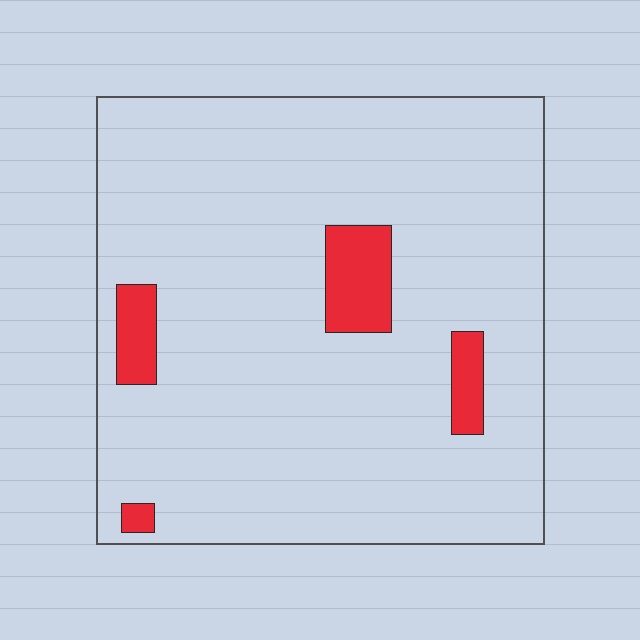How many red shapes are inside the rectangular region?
4.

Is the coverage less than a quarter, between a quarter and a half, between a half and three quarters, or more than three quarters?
Less than a quarter.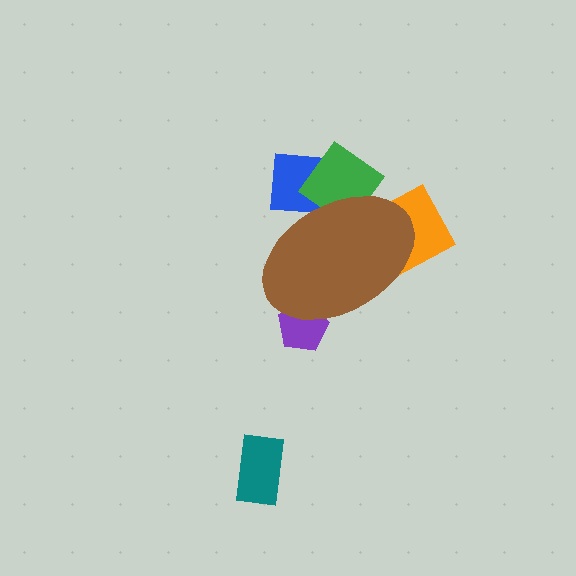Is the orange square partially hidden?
Yes, the orange square is partially hidden behind the brown ellipse.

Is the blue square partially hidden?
Yes, the blue square is partially hidden behind the brown ellipse.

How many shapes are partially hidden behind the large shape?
4 shapes are partially hidden.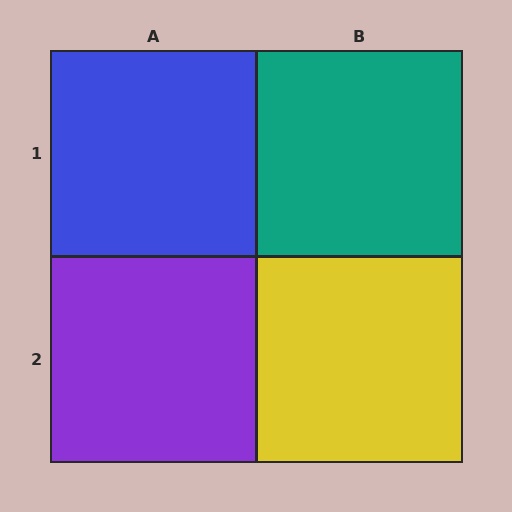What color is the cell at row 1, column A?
Blue.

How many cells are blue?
1 cell is blue.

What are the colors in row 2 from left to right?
Purple, yellow.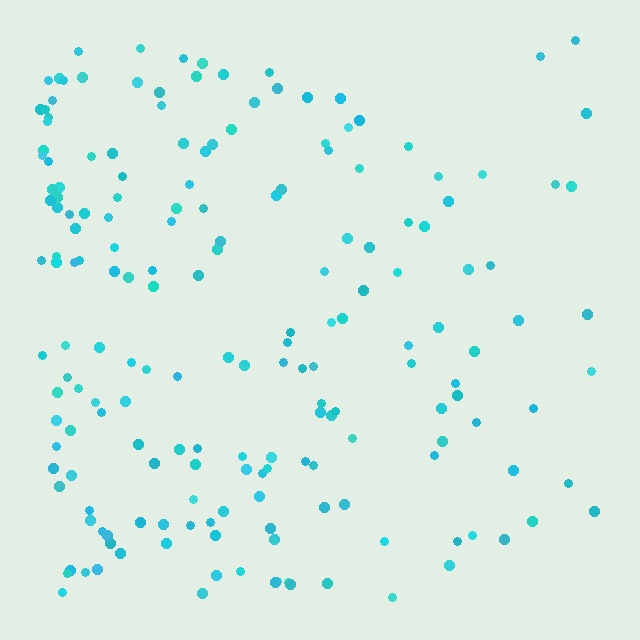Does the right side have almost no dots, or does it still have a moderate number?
Still a moderate number, just noticeably fewer than the left.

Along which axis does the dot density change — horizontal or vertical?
Horizontal.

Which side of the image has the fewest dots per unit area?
The right.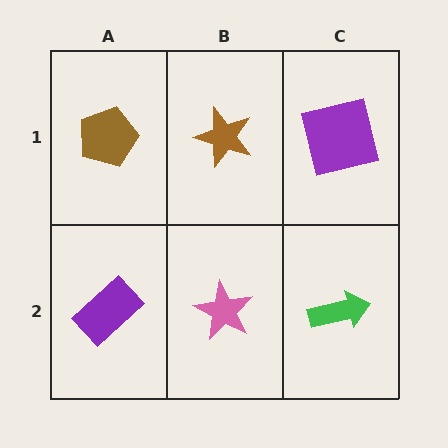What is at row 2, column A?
A purple rectangle.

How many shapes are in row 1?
3 shapes.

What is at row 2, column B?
A pink star.